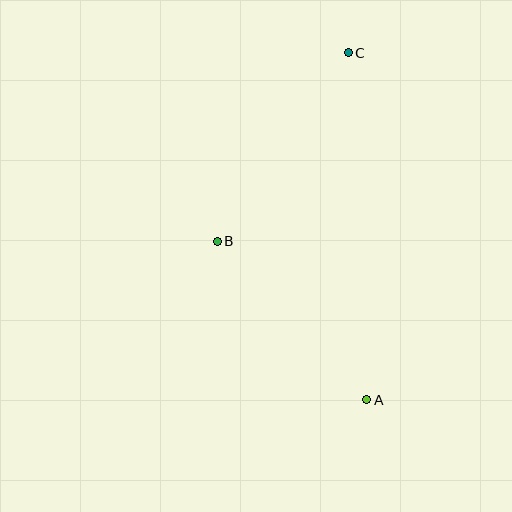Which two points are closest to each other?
Points A and B are closest to each other.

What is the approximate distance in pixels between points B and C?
The distance between B and C is approximately 230 pixels.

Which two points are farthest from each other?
Points A and C are farthest from each other.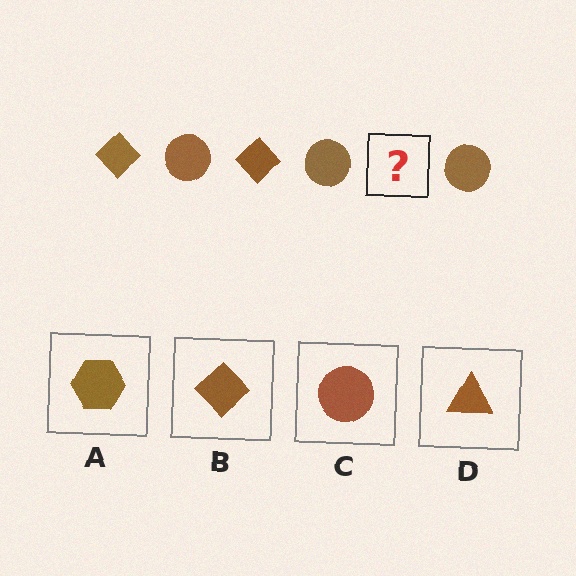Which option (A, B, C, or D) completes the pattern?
B.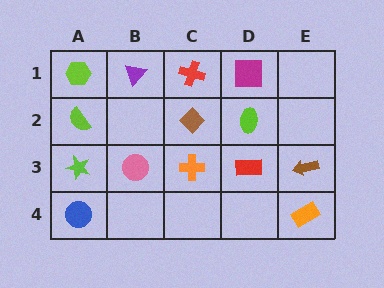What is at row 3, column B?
A pink circle.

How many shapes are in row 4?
2 shapes.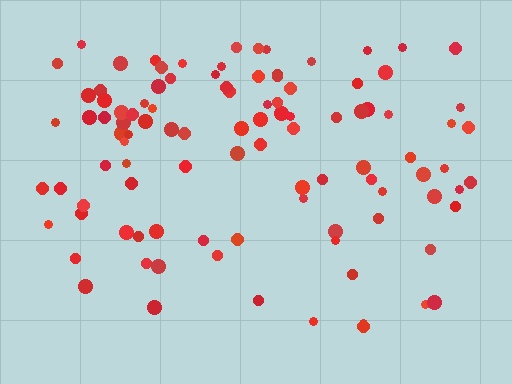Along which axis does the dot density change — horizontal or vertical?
Vertical.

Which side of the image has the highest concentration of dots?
The top.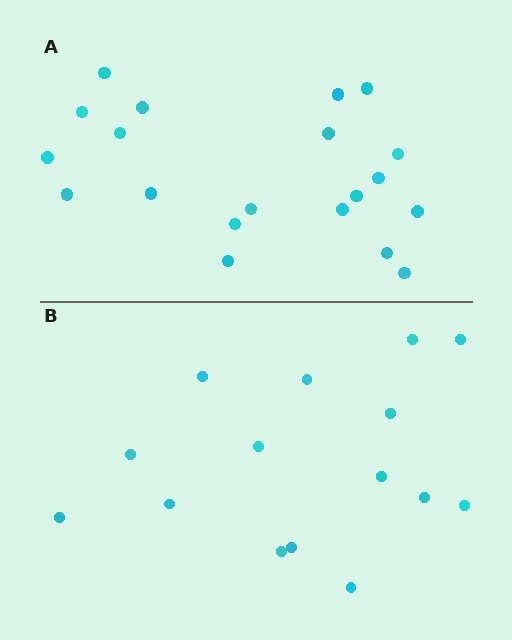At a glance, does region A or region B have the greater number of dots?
Region A (the top region) has more dots.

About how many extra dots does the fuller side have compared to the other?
Region A has about 5 more dots than region B.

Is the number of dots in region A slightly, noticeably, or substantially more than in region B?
Region A has noticeably more, but not dramatically so. The ratio is roughly 1.3 to 1.